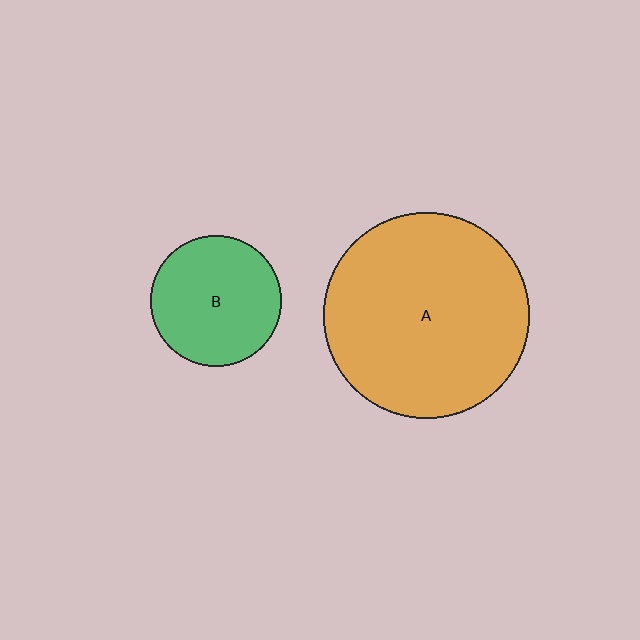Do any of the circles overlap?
No, none of the circles overlap.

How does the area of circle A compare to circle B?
Approximately 2.5 times.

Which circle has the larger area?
Circle A (orange).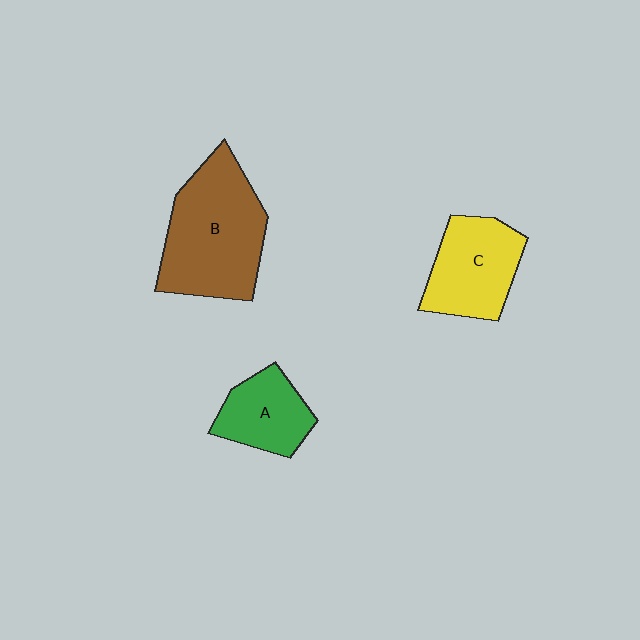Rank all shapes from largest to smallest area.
From largest to smallest: B (brown), C (yellow), A (green).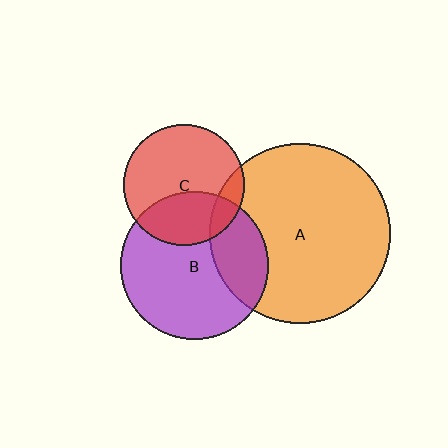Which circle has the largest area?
Circle A (orange).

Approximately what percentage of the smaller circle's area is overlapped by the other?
Approximately 10%.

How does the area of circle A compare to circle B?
Approximately 1.5 times.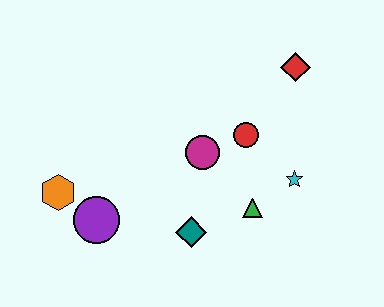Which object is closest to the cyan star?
The green triangle is closest to the cyan star.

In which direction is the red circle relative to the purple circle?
The red circle is to the right of the purple circle.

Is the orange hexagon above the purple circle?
Yes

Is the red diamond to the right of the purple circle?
Yes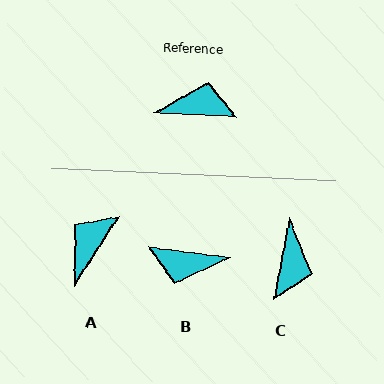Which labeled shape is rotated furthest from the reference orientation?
B, about 176 degrees away.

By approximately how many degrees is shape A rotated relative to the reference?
Approximately 60 degrees counter-clockwise.